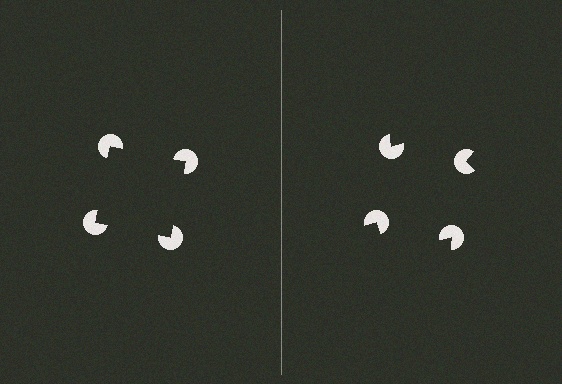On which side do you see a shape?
An illusory square appears on the left side. On the right side the wedge cuts are rotated, so no coherent shape forms.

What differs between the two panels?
The pac-man discs are positioned identically on both sides; only the wedge orientations differ. On the left they align to a square; on the right they are misaligned.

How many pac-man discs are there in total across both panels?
8 — 4 on each side.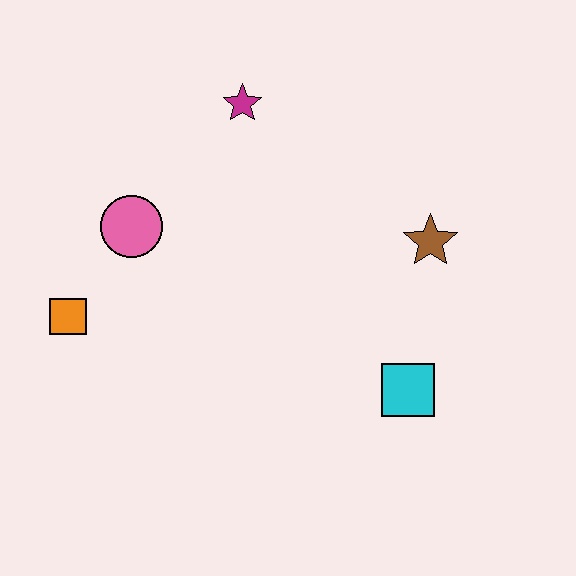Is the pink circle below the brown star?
No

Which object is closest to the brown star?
The cyan square is closest to the brown star.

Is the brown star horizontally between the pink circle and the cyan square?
No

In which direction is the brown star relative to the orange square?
The brown star is to the right of the orange square.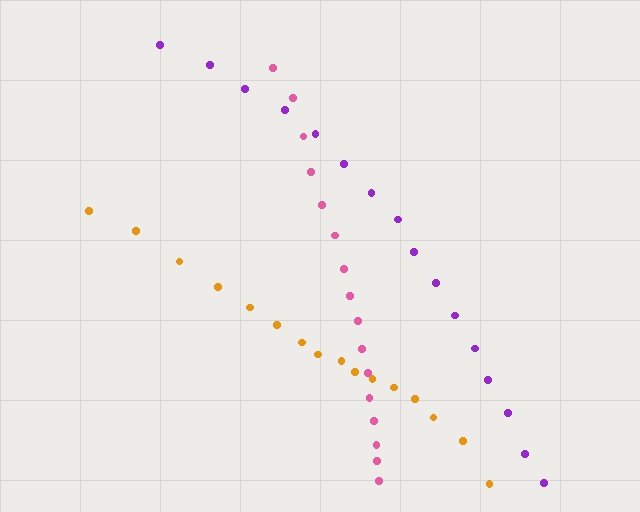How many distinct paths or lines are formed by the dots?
There are 3 distinct paths.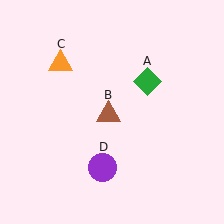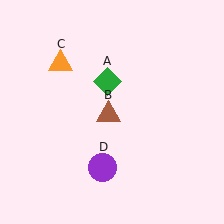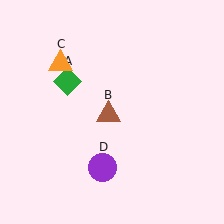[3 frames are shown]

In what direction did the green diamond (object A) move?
The green diamond (object A) moved left.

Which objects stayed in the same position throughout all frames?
Brown triangle (object B) and orange triangle (object C) and purple circle (object D) remained stationary.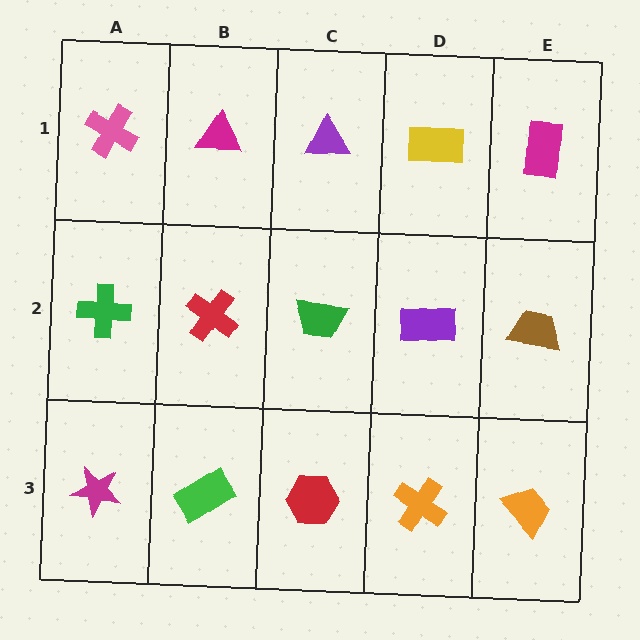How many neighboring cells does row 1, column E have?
2.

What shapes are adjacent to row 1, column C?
A green trapezoid (row 2, column C), a magenta triangle (row 1, column B), a yellow rectangle (row 1, column D).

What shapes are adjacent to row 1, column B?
A red cross (row 2, column B), a pink cross (row 1, column A), a purple triangle (row 1, column C).